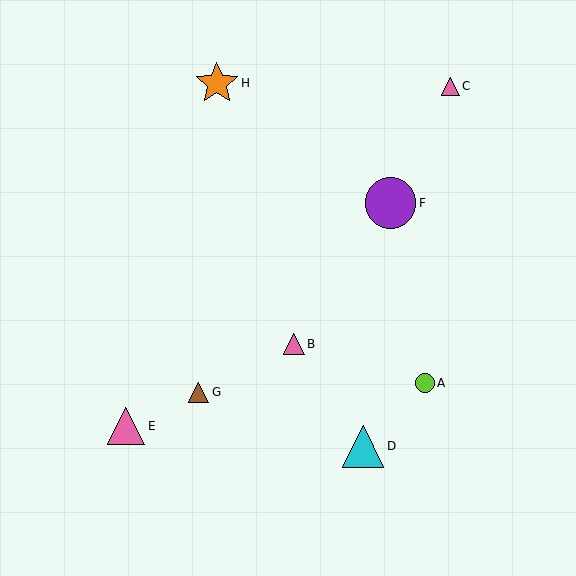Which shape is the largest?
The purple circle (labeled F) is the largest.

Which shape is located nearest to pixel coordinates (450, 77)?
The pink triangle (labeled C) at (450, 86) is nearest to that location.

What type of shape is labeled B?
Shape B is a pink triangle.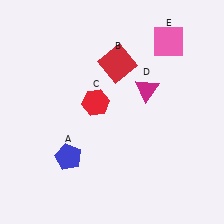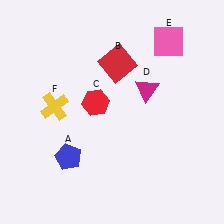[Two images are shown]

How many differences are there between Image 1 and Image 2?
There is 1 difference between the two images.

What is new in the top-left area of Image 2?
A yellow cross (F) was added in the top-left area of Image 2.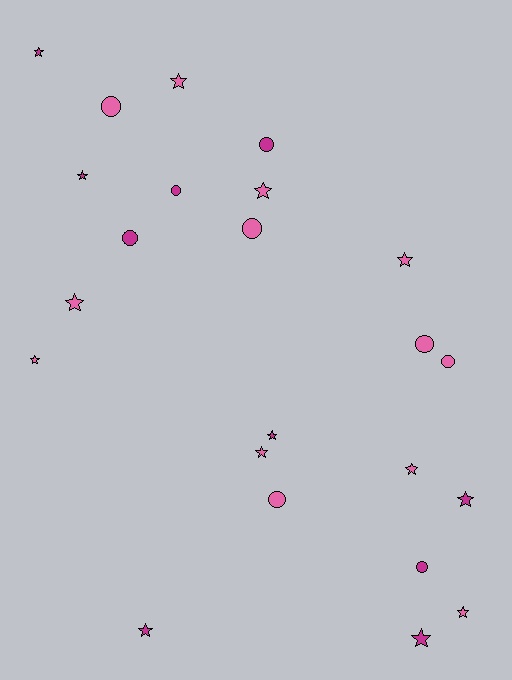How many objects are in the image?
There are 23 objects.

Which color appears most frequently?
Pink, with 13 objects.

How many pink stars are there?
There are 8 pink stars.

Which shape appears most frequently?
Star, with 14 objects.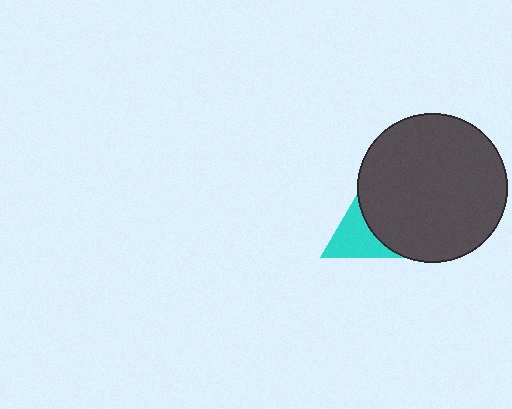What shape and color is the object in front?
The object in front is a dark gray circle.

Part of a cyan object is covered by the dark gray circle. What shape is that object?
It is a triangle.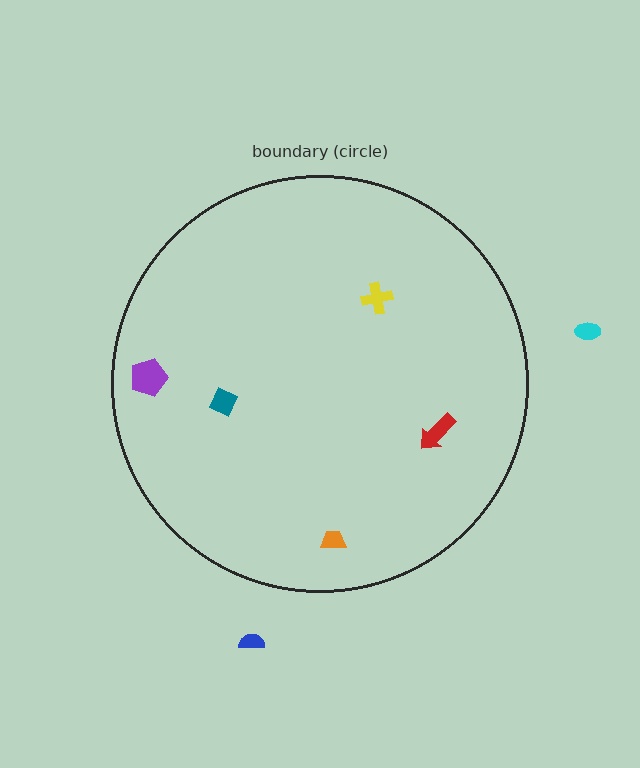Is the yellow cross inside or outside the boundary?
Inside.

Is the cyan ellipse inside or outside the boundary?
Outside.